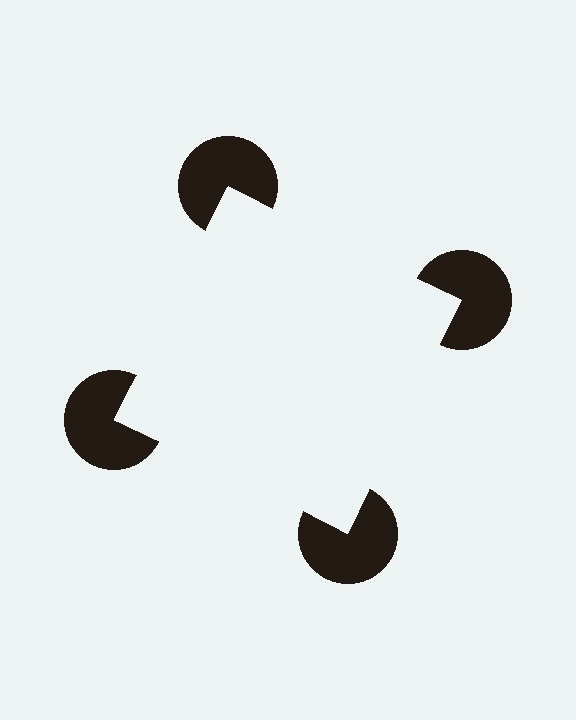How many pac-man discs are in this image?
There are 4 — one at each vertex of the illusory square.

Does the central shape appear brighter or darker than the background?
It typically appears slightly brighter than the background, even though no actual brightness change is drawn.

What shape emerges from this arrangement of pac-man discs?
An illusory square — its edges are inferred from the aligned wedge cuts in the pac-man discs, not physically drawn.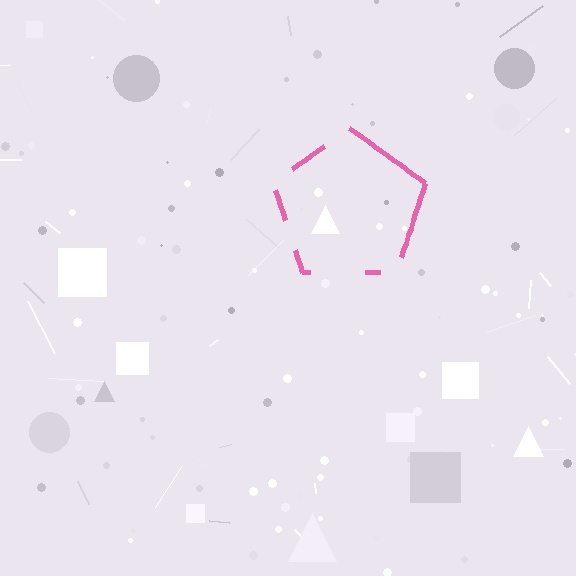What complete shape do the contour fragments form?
The contour fragments form a pentagon.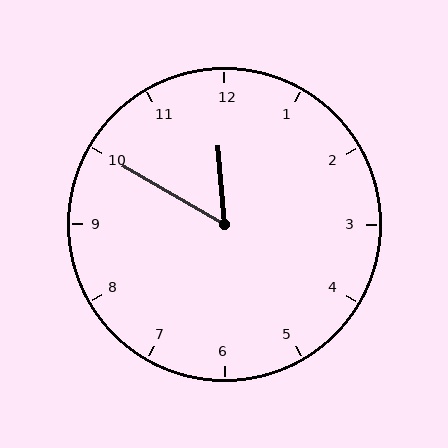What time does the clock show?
11:50.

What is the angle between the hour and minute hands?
Approximately 55 degrees.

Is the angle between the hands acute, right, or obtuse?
It is acute.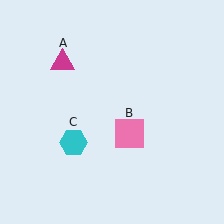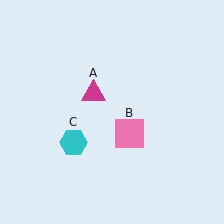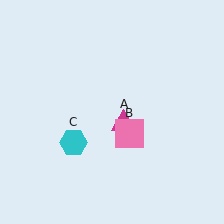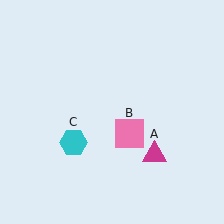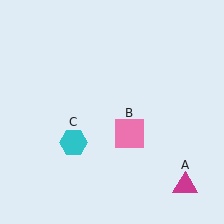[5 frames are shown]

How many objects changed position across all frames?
1 object changed position: magenta triangle (object A).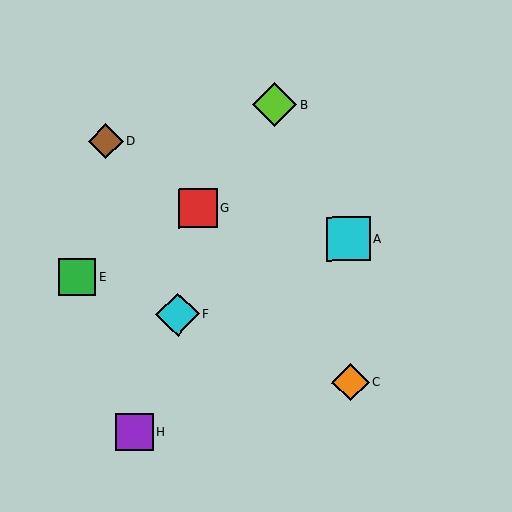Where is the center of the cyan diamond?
The center of the cyan diamond is at (178, 314).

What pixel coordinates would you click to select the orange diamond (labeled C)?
Click at (350, 382) to select the orange diamond C.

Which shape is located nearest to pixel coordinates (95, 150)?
The brown diamond (labeled D) at (106, 141) is nearest to that location.